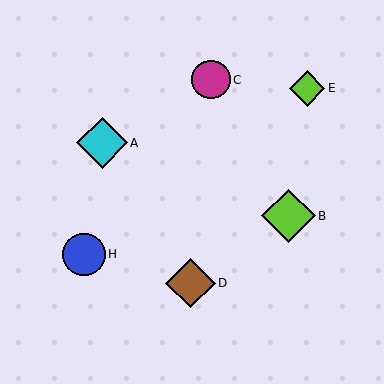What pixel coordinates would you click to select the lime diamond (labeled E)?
Click at (307, 88) to select the lime diamond E.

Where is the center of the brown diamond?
The center of the brown diamond is at (191, 283).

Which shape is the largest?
The lime diamond (labeled B) is the largest.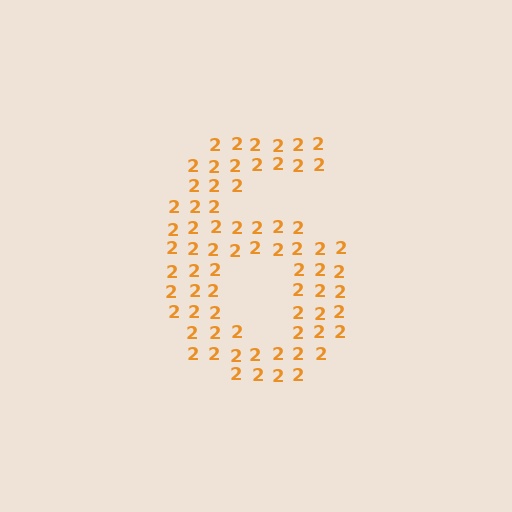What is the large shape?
The large shape is the digit 6.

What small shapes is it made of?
It is made of small digit 2's.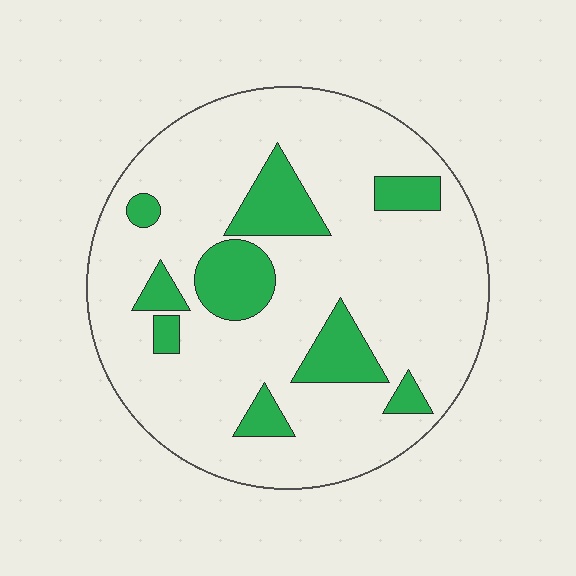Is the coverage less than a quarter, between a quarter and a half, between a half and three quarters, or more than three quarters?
Less than a quarter.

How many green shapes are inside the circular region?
9.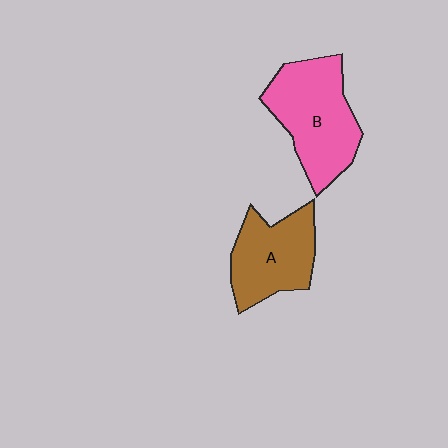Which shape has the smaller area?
Shape A (brown).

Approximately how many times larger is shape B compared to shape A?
Approximately 1.3 times.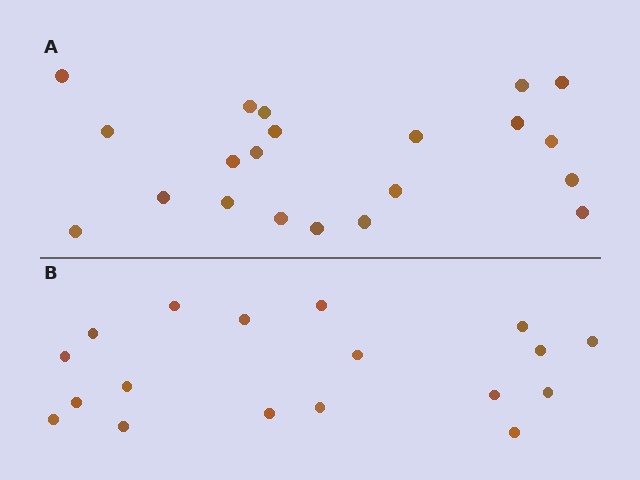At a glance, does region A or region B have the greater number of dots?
Region A (the top region) has more dots.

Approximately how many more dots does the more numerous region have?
Region A has just a few more — roughly 2 or 3 more dots than region B.